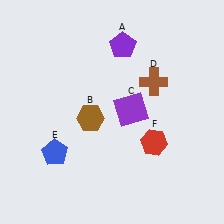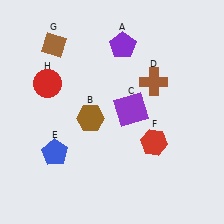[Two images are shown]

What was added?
A brown diamond (G), a red circle (H) were added in Image 2.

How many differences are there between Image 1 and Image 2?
There are 2 differences between the two images.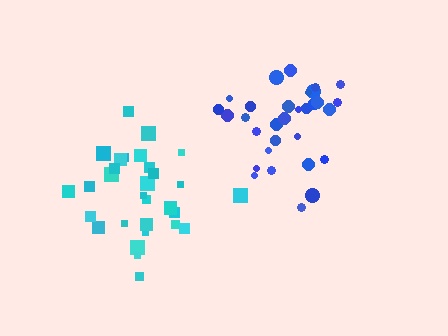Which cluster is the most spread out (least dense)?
Blue.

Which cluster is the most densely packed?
Cyan.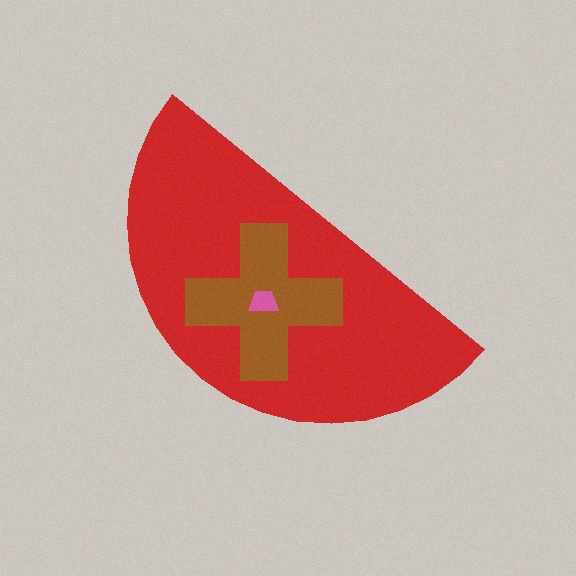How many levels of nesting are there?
3.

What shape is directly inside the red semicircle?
The brown cross.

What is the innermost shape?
The pink trapezoid.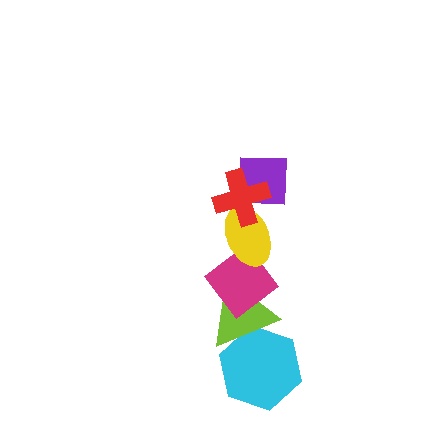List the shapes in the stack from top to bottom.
From top to bottom: the red cross, the purple square, the yellow ellipse, the magenta diamond, the lime triangle, the cyan hexagon.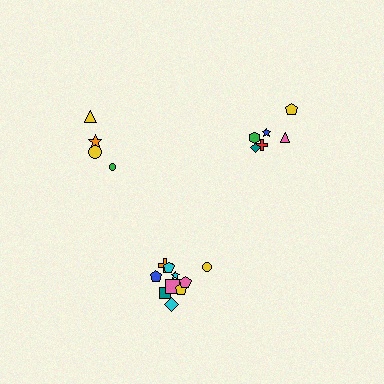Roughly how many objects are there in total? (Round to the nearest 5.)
Roughly 20 objects in total.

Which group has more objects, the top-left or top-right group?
The top-right group.